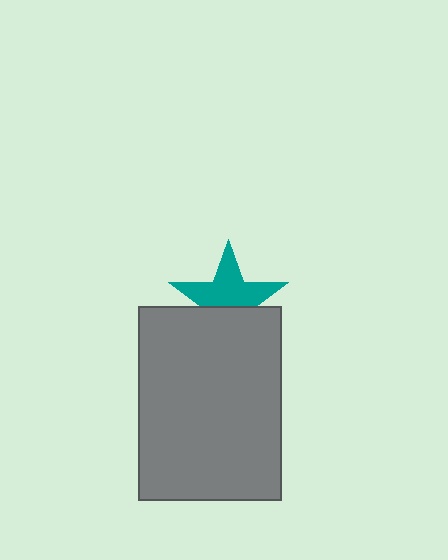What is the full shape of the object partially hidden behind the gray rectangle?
The partially hidden object is a teal star.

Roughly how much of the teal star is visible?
About half of it is visible (roughly 59%).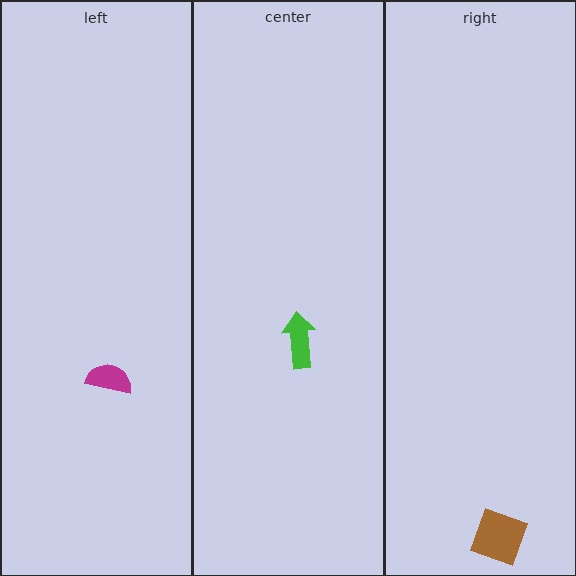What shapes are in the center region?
The green arrow.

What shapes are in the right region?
The brown square.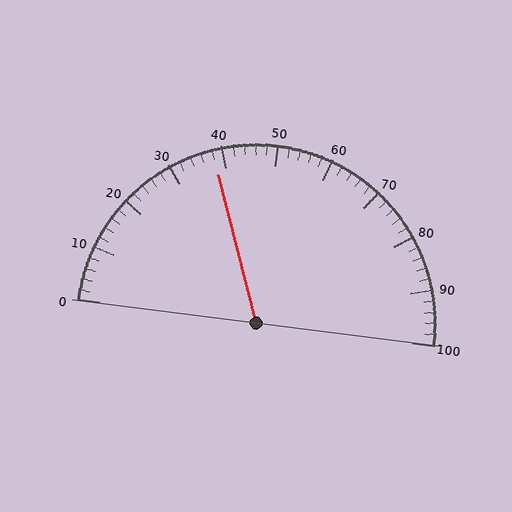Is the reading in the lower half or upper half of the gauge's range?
The reading is in the lower half of the range (0 to 100).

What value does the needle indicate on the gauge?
The needle indicates approximately 38.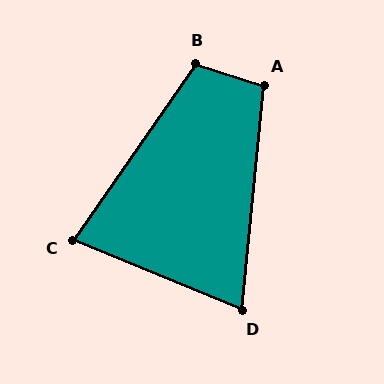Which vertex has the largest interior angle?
B, at approximately 107 degrees.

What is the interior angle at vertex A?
Approximately 103 degrees (obtuse).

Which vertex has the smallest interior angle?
D, at approximately 73 degrees.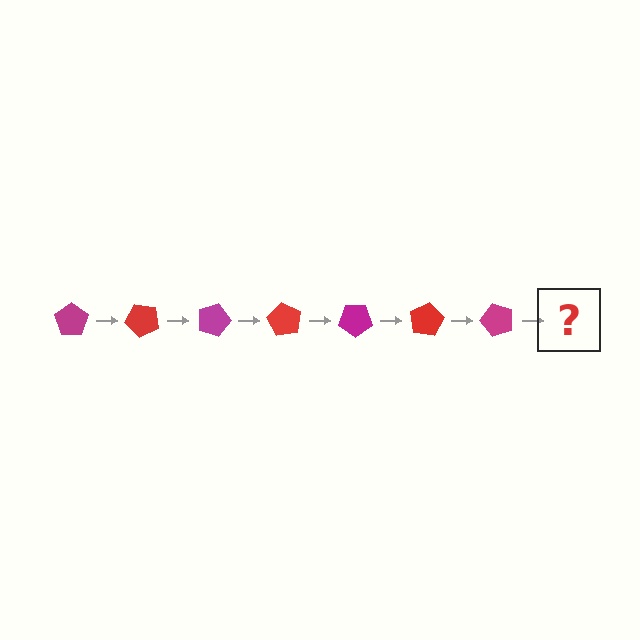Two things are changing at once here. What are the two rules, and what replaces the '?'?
The two rules are that it rotates 45 degrees each step and the color cycles through magenta and red. The '?' should be a red pentagon, rotated 315 degrees from the start.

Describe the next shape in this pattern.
It should be a red pentagon, rotated 315 degrees from the start.